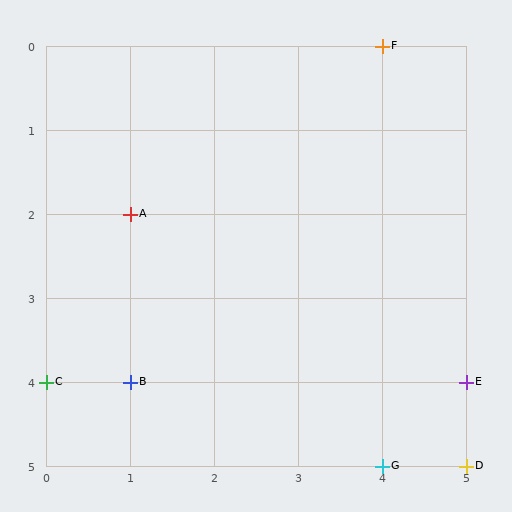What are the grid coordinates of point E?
Point E is at grid coordinates (5, 4).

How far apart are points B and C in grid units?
Points B and C are 1 column apart.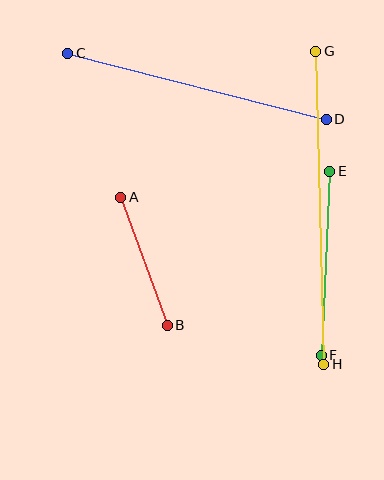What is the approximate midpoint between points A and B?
The midpoint is at approximately (144, 261) pixels.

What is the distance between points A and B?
The distance is approximately 136 pixels.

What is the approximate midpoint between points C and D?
The midpoint is at approximately (197, 86) pixels.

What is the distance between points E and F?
The distance is approximately 184 pixels.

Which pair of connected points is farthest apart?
Points G and H are farthest apart.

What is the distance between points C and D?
The distance is approximately 267 pixels.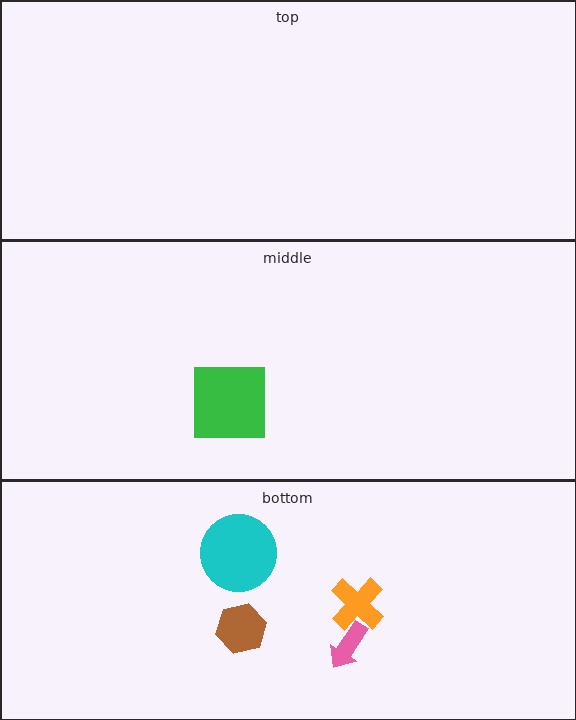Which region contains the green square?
The middle region.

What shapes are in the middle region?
The green square.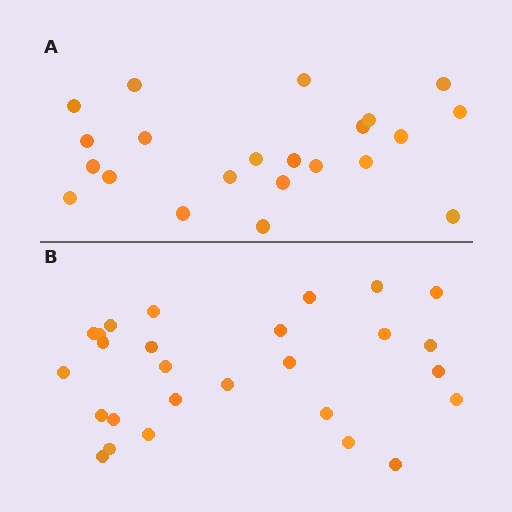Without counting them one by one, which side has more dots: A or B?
Region B (the bottom region) has more dots.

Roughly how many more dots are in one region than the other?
Region B has about 5 more dots than region A.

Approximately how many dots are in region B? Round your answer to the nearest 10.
About 30 dots. (The exact count is 27, which rounds to 30.)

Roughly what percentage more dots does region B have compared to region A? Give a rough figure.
About 25% more.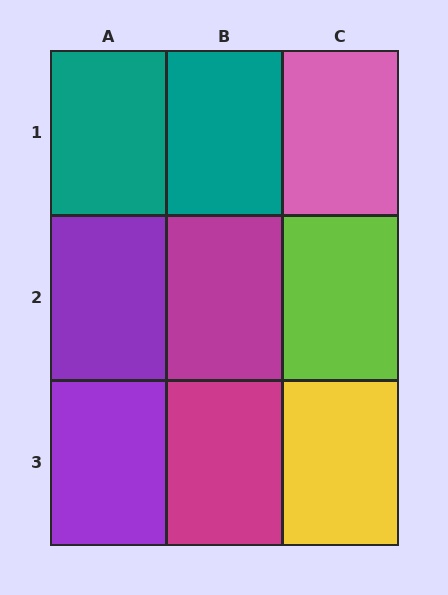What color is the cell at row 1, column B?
Teal.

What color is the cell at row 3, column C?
Yellow.